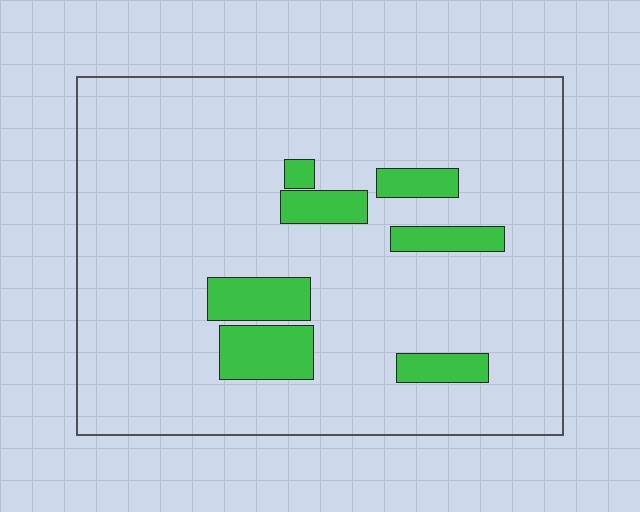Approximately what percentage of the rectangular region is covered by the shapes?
Approximately 15%.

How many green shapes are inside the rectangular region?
7.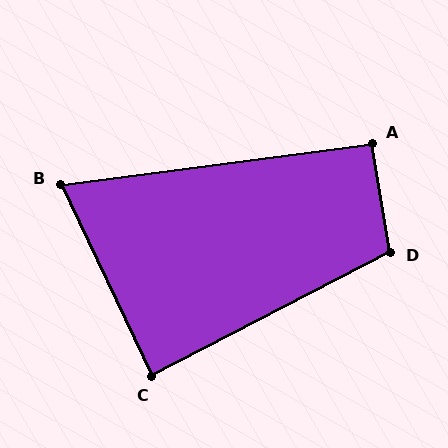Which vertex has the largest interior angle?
D, at approximately 108 degrees.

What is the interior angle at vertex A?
Approximately 92 degrees (approximately right).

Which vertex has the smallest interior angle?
B, at approximately 72 degrees.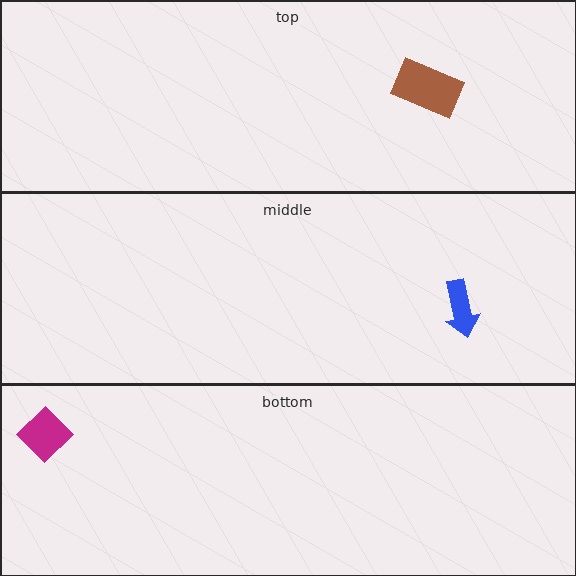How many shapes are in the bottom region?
1.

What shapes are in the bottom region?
The magenta diamond.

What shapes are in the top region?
The brown rectangle.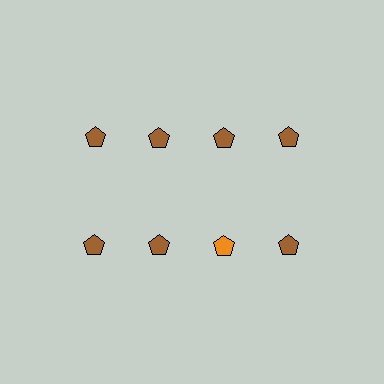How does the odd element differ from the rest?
It has a different color: orange instead of brown.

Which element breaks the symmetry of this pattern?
The orange pentagon in the second row, center column breaks the symmetry. All other shapes are brown pentagons.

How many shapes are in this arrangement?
There are 8 shapes arranged in a grid pattern.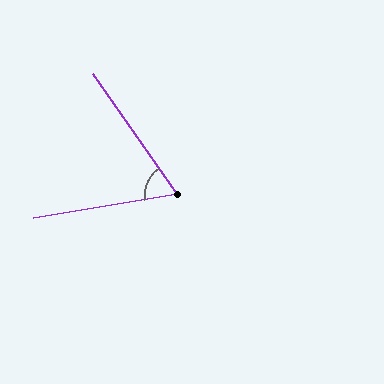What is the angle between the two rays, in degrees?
Approximately 65 degrees.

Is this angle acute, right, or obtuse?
It is acute.